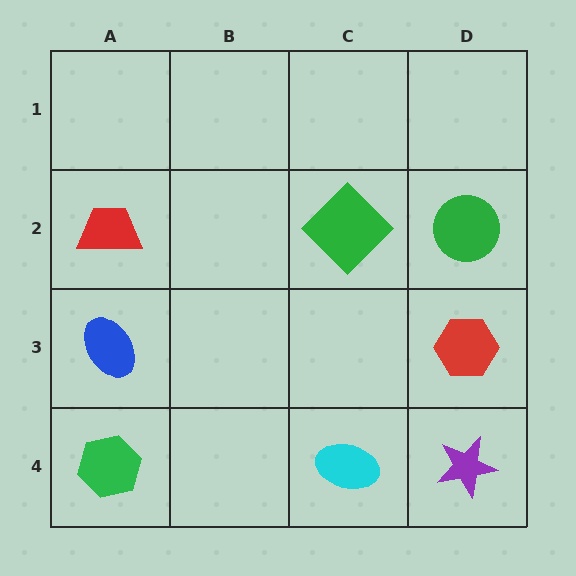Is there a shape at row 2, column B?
No, that cell is empty.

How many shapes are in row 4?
3 shapes.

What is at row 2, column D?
A green circle.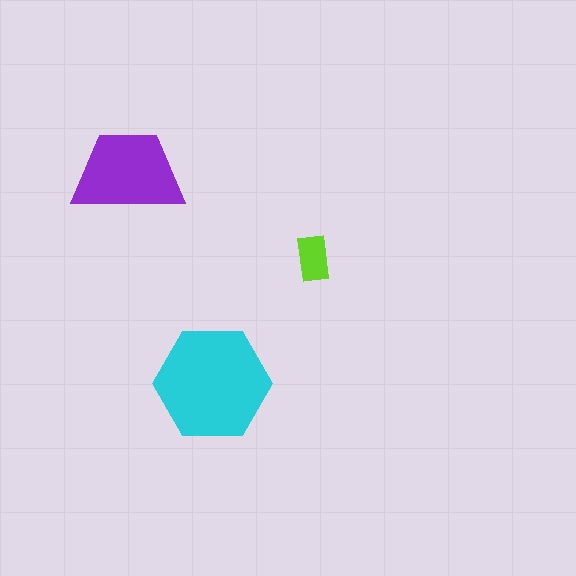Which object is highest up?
The purple trapezoid is topmost.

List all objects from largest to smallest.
The cyan hexagon, the purple trapezoid, the lime rectangle.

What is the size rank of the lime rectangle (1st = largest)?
3rd.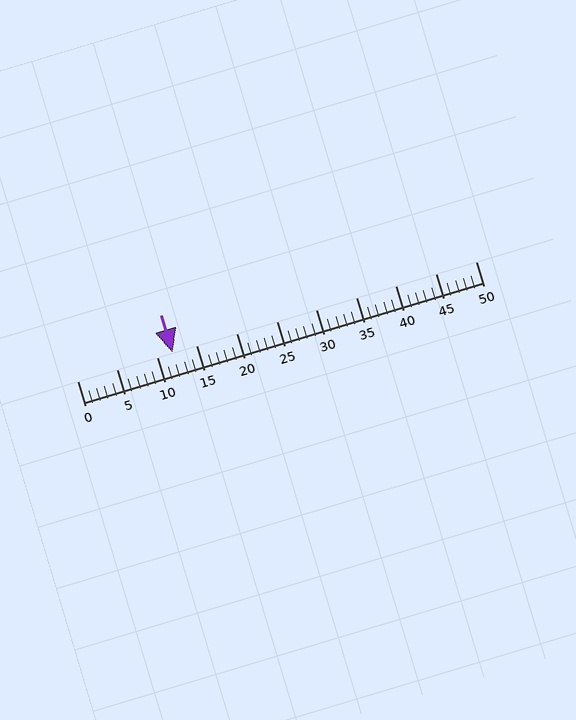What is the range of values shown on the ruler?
The ruler shows values from 0 to 50.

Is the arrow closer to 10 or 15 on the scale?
The arrow is closer to 10.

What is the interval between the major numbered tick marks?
The major tick marks are spaced 5 units apart.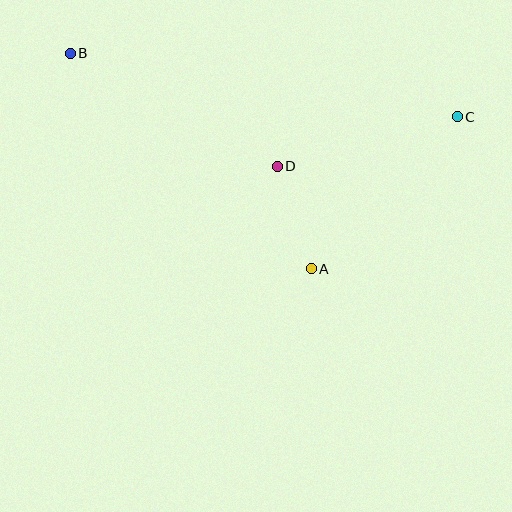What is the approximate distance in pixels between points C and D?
The distance between C and D is approximately 187 pixels.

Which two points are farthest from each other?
Points B and C are farthest from each other.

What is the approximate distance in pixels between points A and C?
The distance between A and C is approximately 211 pixels.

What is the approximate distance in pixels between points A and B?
The distance between A and B is approximately 323 pixels.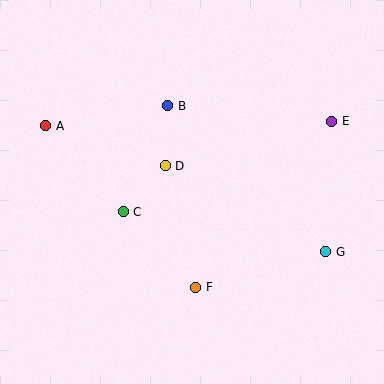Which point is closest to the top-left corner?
Point A is closest to the top-left corner.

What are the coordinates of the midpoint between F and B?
The midpoint between F and B is at (182, 196).